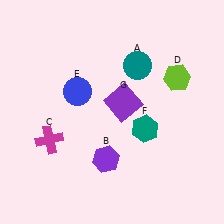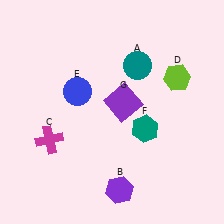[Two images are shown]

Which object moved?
The purple hexagon (B) moved down.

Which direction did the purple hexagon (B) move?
The purple hexagon (B) moved down.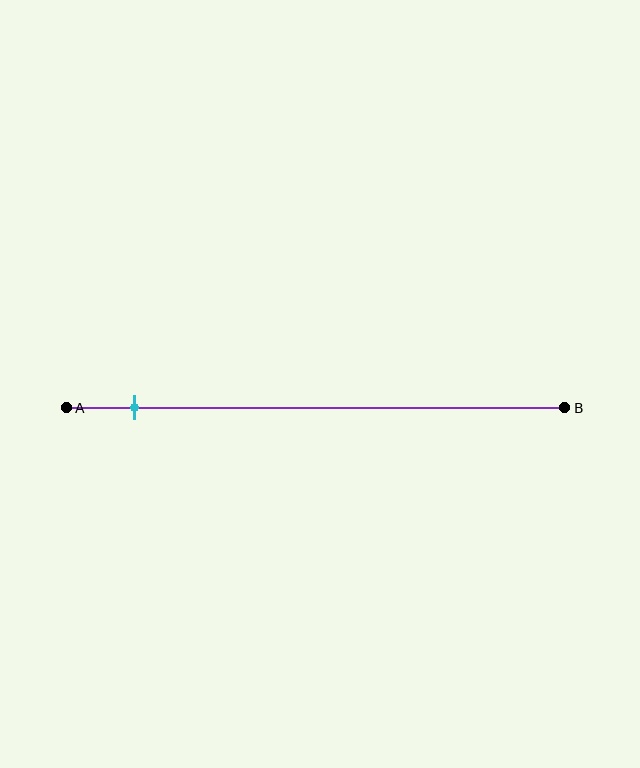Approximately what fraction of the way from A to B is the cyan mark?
The cyan mark is approximately 15% of the way from A to B.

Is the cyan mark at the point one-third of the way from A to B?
No, the mark is at about 15% from A, not at the 33% one-third point.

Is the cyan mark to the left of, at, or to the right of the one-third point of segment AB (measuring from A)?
The cyan mark is to the left of the one-third point of segment AB.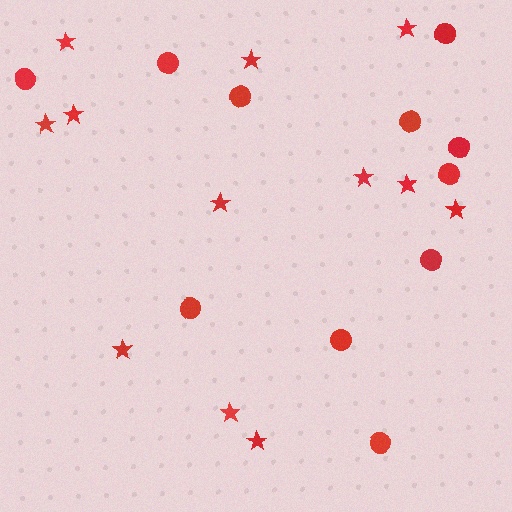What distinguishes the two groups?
There are 2 groups: one group of circles (11) and one group of stars (12).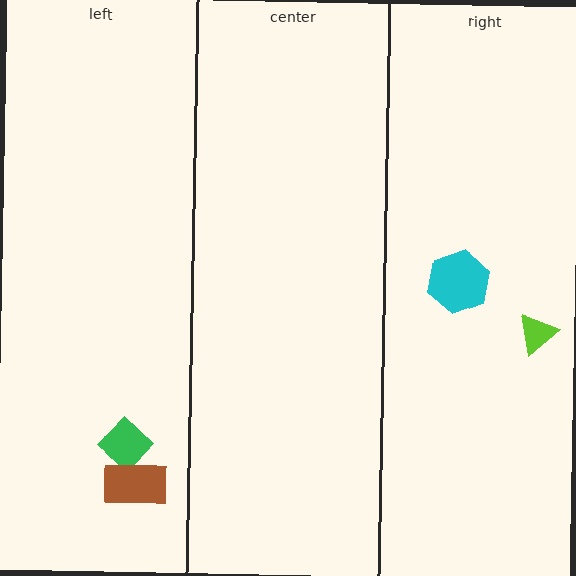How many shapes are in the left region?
2.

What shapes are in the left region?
The green diamond, the brown rectangle.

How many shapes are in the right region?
2.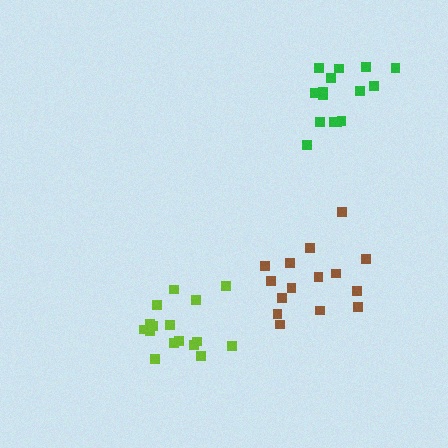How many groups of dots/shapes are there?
There are 3 groups.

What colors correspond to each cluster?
The clusters are colored: lime, brown, green.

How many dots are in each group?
Group 1: 16 dots, Group 2: 15 dots, Group 3: 15 dots (46 total).